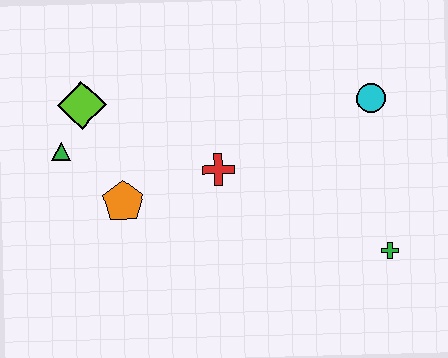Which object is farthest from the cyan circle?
The green triangle is farthest from the cyan circle.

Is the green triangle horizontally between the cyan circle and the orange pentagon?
No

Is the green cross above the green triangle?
No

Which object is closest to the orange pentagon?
The green triangle is closest to the orange pentagon.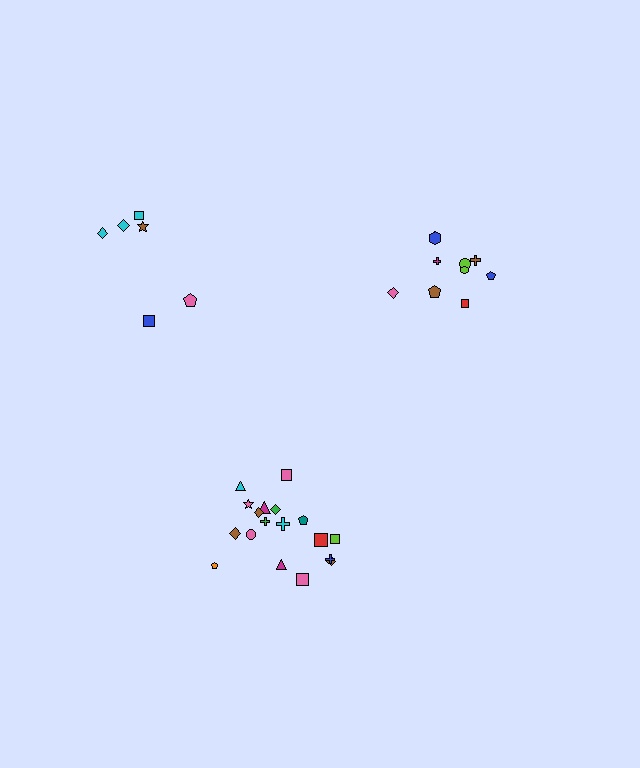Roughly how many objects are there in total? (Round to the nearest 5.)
Roughly 35 objects in total.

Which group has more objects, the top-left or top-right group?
The top-right group.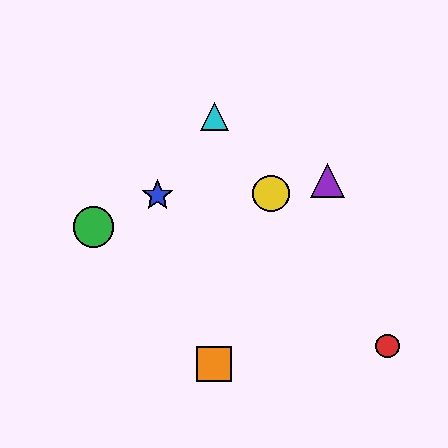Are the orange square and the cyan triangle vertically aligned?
Yes, both are at x≈214.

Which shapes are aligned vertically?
The orange square, the cyan triangle are aligned vertically.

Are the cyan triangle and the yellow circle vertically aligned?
No, the cyan triangle is at x≈214 and the yellow circle is at x≈271.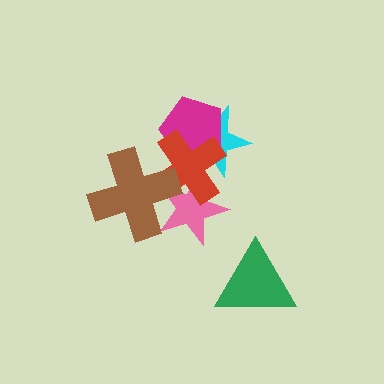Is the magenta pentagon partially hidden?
Yes, it is partially covered by another shape.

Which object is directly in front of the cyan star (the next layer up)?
The magenta pentagon is directly in front of the cyan star.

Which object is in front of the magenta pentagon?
The red cross is in front of the magenta pentagon.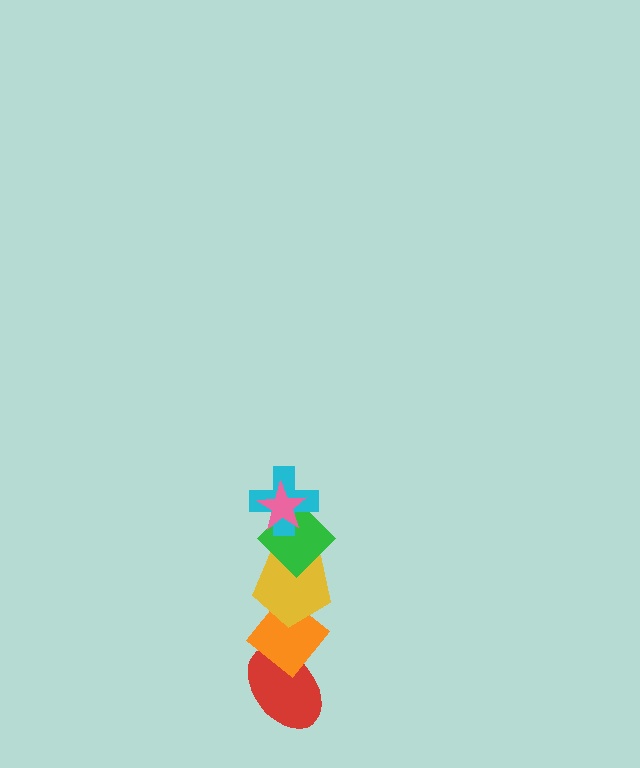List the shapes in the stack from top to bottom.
From top to bottom: the pink star, the cyan cross, the green diamond, the yellow pentagon, the orange diamond, the red ellipse.